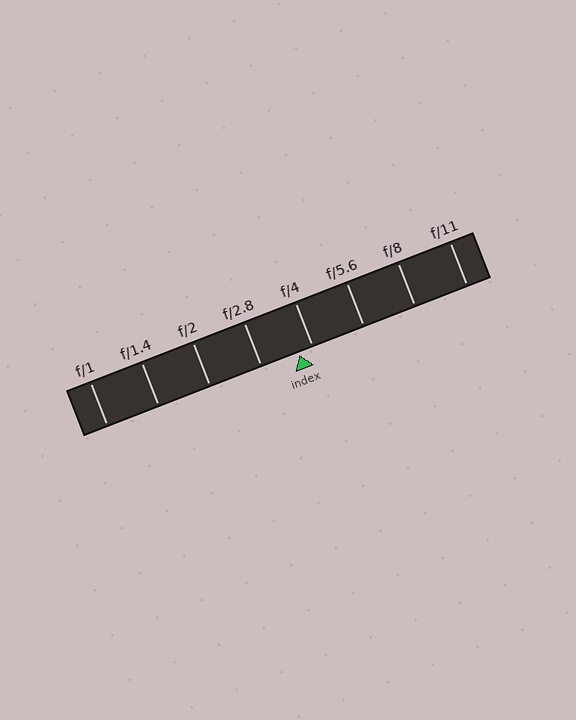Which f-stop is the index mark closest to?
The index mark is closest to f/4.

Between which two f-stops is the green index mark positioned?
The index mark is between f/2.8 and f/4.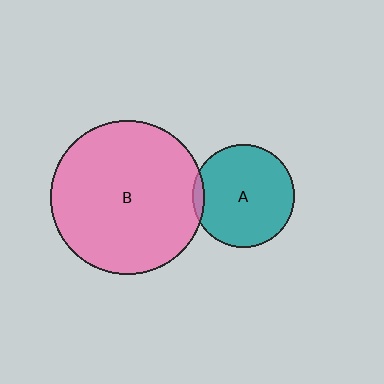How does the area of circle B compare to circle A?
Approximately 2.3 times.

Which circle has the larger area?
Circle B (pink).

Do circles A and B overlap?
Yes.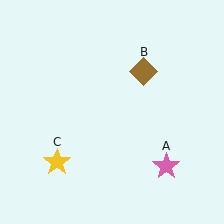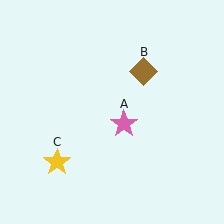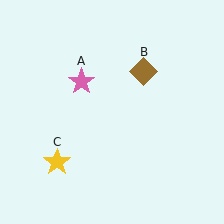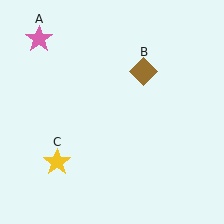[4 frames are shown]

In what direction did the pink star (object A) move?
The pink star (object A) moved up and to the left.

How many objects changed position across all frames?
1 object changed position: pink star (object A).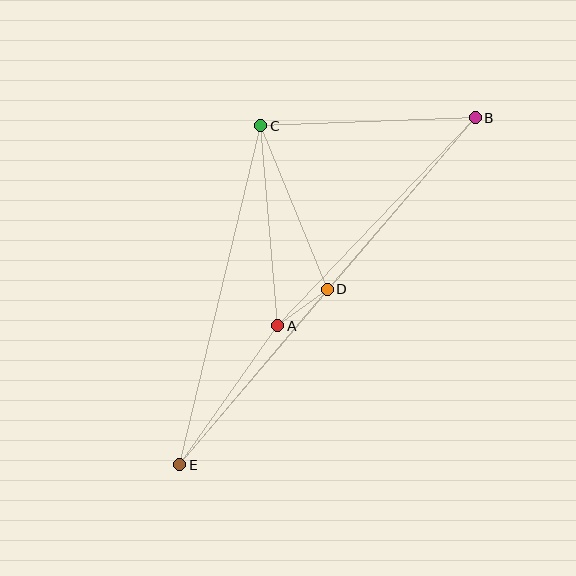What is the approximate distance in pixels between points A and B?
The distance between A and B is approximately 287 pixels.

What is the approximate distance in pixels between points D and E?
The distance between D and E is approximately 229 pixels.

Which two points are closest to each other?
Points A and D are closest to each other.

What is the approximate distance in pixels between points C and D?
The distance between C and D is approximately 176 pixels.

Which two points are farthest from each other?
Points B and E are farthest from each other.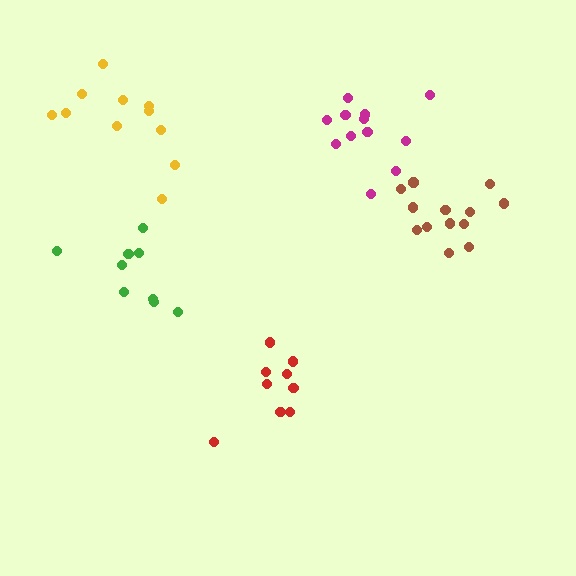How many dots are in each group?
Group 1: 9 dots, Group 2: 13 dots, Group 3: 11 dots, Group 4: 12 dots, Group 5: 9 dots (54 total).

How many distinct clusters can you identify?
There are 5 distinct clusters.